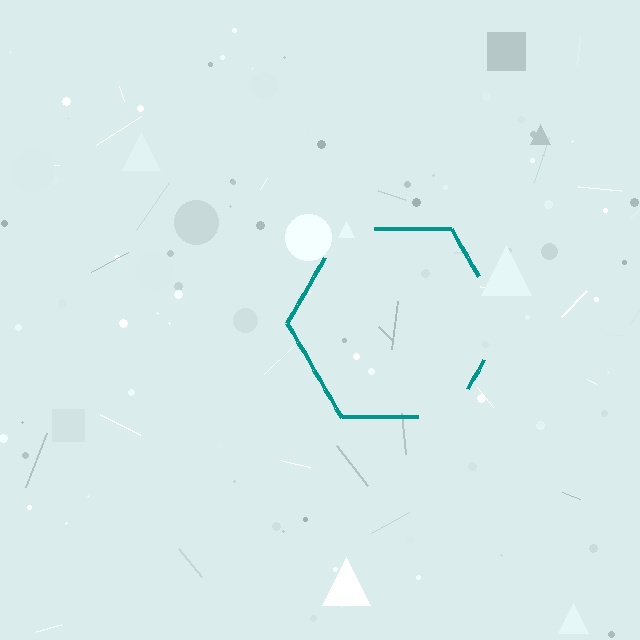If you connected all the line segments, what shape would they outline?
They would outline a hexagon.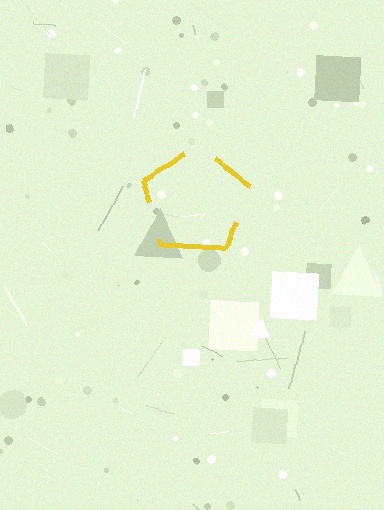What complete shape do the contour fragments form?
The contour fragments form a pentagon.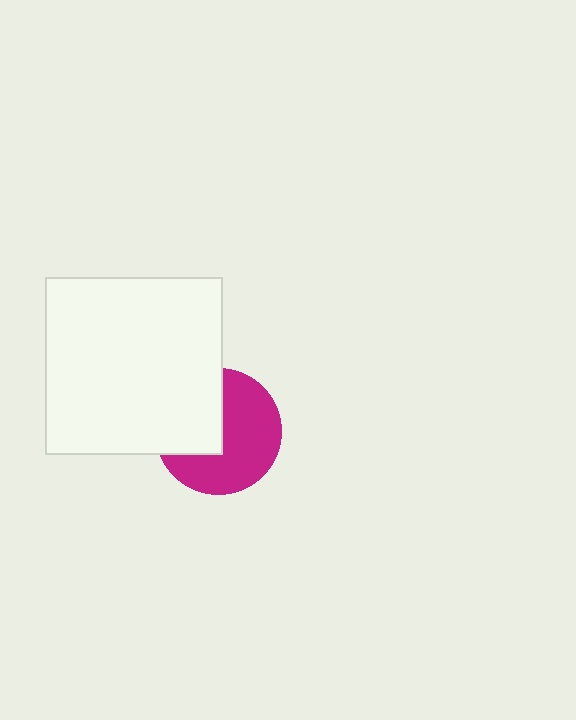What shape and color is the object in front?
The object in front is a white square.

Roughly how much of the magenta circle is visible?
About half of it is visible (roughly 60%).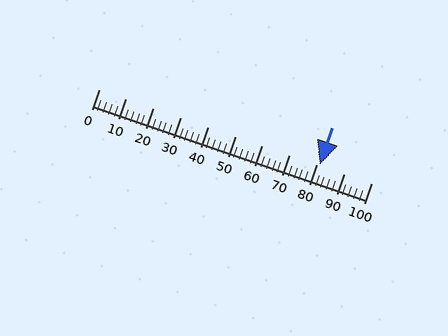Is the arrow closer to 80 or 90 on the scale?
The arrow is closer to 80.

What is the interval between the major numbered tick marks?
The major tick marks are spaced 10 units apart.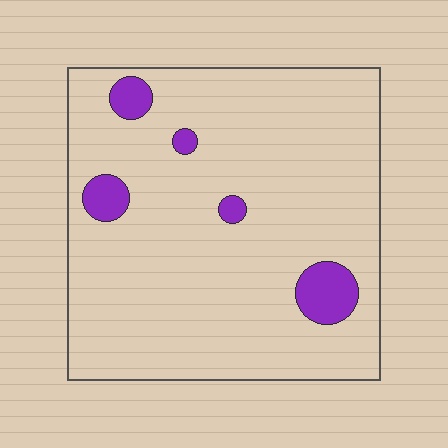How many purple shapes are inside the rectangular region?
5.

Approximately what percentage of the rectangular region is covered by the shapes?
Approximately 10%.